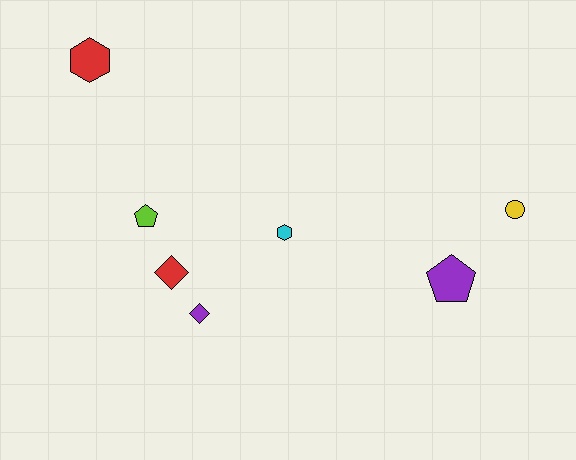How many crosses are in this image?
There are no crosses.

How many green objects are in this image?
There are no green objects.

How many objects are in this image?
There are 7 objects.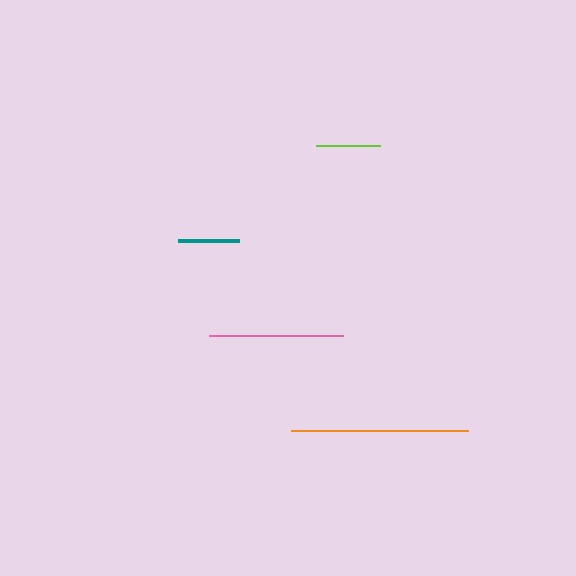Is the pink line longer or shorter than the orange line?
The orange line is longer than the pink line.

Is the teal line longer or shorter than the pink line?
The pink line is longer than the teal line.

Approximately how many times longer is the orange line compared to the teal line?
The orange line is approximately 2.9 times the length of the teal line.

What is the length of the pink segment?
The pink segment is approximately 134 pixels long.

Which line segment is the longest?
The orange line is the longest at approximately 177 pixels.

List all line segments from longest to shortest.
From longest to shortest: orange, pink, lime, teal.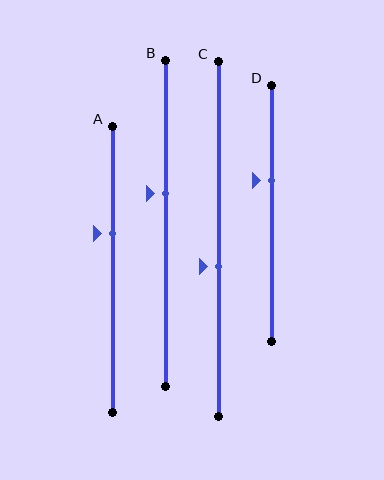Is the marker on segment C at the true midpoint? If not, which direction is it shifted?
No, the marker on segment C is shifted downward by about 8% of the segment length.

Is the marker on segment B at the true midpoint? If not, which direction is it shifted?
No, the marker on segment B is shifted upward by about 9% of the segment length.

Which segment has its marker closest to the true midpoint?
Segment C has its marker closest to the true midpoint.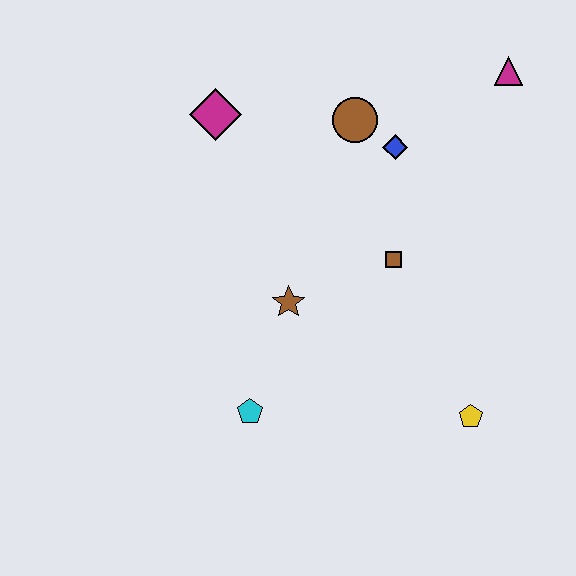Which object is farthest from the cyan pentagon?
The magenta triangle is farthest from the cyan pentagon.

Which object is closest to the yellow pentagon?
The brown square is closest to the yellow pentagon.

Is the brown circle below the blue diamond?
No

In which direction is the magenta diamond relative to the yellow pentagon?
The magenta diamond is above the yellow pentagon.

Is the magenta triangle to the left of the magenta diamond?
No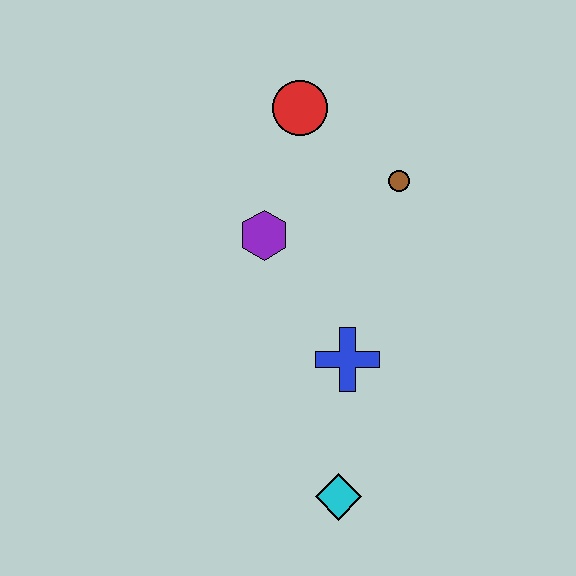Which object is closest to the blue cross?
The cyan diamond is closest to the blue cross.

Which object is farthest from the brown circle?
The cyan diamond is farthest from the brown circle.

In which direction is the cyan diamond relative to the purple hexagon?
The cyan diamond is below the purple hexagon.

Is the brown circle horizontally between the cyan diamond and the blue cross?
No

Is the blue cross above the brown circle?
No